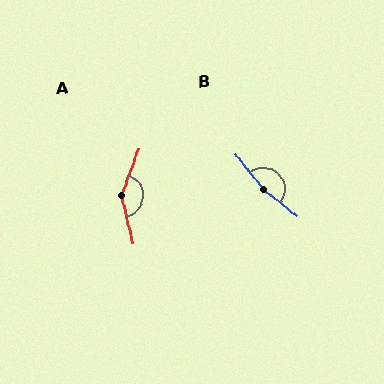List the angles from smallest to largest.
A (147°), B (166°).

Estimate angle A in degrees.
Approximately 147 degrees.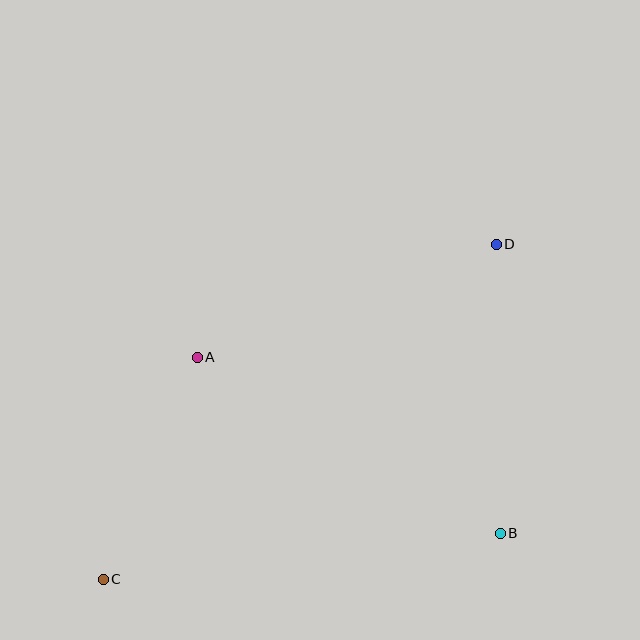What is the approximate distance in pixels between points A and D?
The distance between A and D is approximately 319 pixels.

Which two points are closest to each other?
Points A and C are closest to each other.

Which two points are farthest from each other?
Points C and D are farthest from each other.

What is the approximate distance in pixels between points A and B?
The distance between A and B is approximately 350 pixels.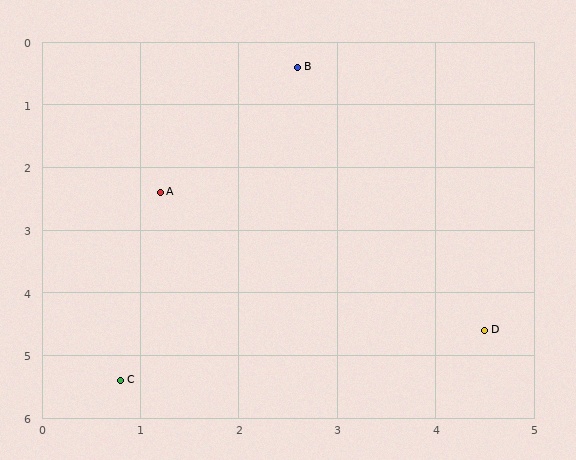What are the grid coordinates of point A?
Point A is at approximately (1.2, 2.4).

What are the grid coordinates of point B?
Point B is at approximately (2.6, 0.4).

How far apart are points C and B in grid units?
Points C and B are about 5.3 grid units apart.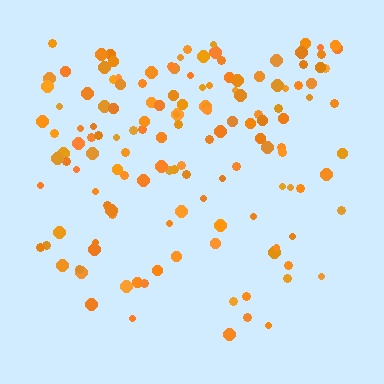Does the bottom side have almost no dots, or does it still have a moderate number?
Still a moderate number, just noticeably fewer than the top.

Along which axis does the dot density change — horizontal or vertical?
Vertical.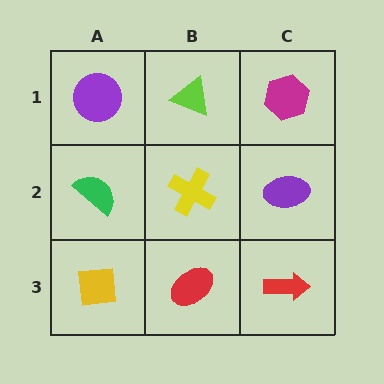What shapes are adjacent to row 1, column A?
A green semicircle (row 2, column A), a lime triangle (row 1, column B).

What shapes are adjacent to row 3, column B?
A yellow cross (row 2, column B), a yellow square (row 3, column A), a red arrow (row 3, column C).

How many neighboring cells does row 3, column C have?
2.